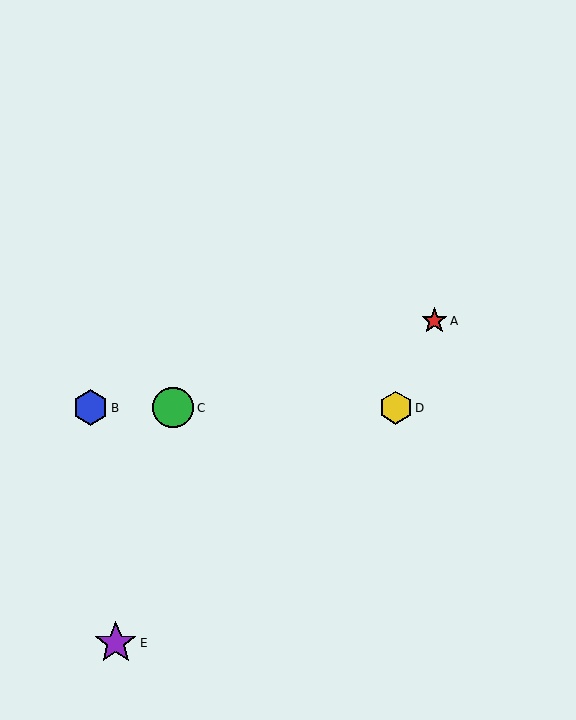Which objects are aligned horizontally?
Objects B, C, D are aligned horizontally.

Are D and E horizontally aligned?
No, D is at y≈408 and E is at y≈643.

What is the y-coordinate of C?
Object C is at y≈408.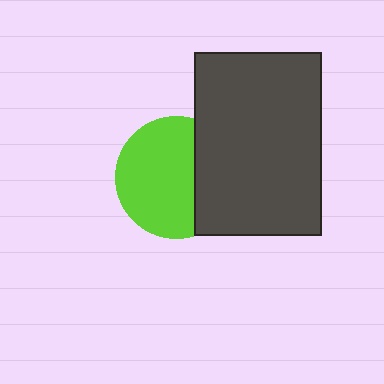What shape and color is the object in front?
The object in front is a dark gray rectangle.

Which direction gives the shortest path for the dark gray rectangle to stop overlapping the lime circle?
Moving right gives the shortest separation.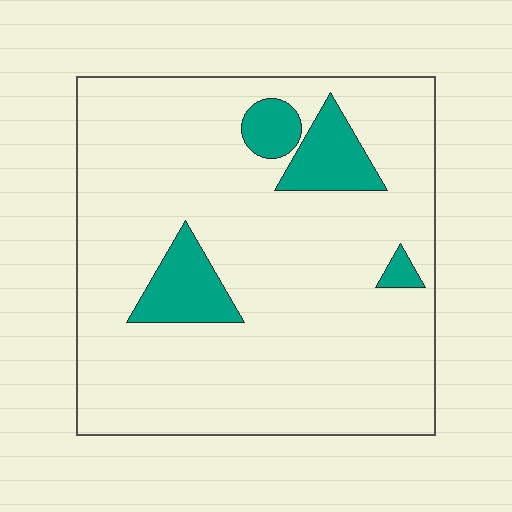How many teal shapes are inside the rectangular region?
4.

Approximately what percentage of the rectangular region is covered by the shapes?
Approximately 10%.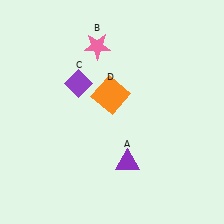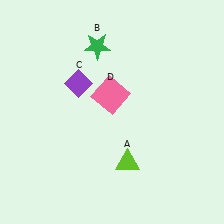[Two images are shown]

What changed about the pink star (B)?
In Image 1, B is pink. In Image 2, it changed to green.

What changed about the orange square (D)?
In Image 1, D is orange. In Image 2, it changed to pink.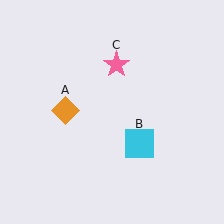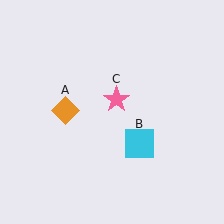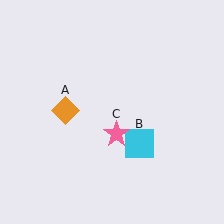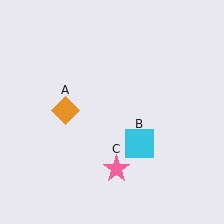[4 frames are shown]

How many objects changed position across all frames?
1 object changed position: pink star (object C).